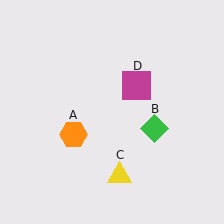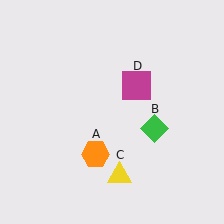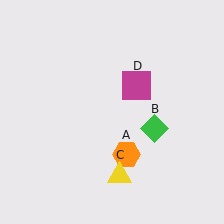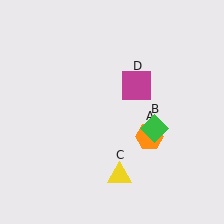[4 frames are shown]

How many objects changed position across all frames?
1 object changed position: orange hexagon (object A).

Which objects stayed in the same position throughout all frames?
Green diamond (object B) and yellow triangle (object C) and magenta square (object D) remained stationary.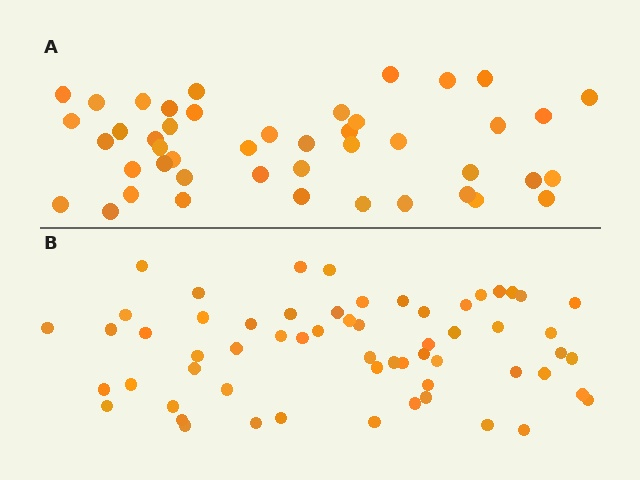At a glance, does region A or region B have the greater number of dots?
Region B (the bottom region) has more dots.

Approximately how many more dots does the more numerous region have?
Region B has approximately 15 more dots than region A.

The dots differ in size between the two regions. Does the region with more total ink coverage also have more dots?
No. Region A has more total ink coverage because its dots are larger, but region B actually contains more individual dots. Total area can be misleading — the number of items is what matters here.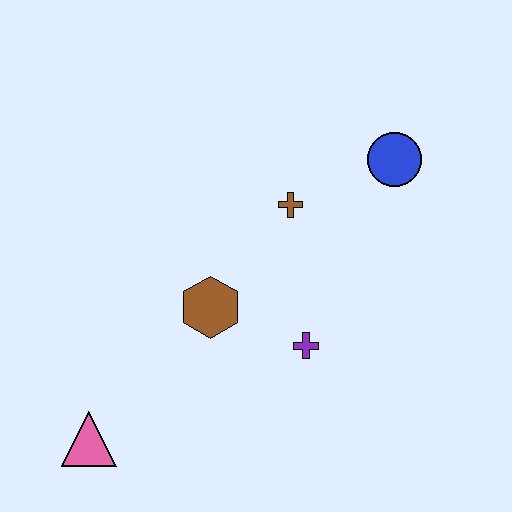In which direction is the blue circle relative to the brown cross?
The blue circle is to the right of the brown cross.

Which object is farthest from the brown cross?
The pink triangle is farthest from the brown cross.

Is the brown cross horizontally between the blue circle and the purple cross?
No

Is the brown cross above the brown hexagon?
Yes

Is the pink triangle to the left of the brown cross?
Yes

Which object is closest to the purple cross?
The brown hexagon is closest to the purple cross.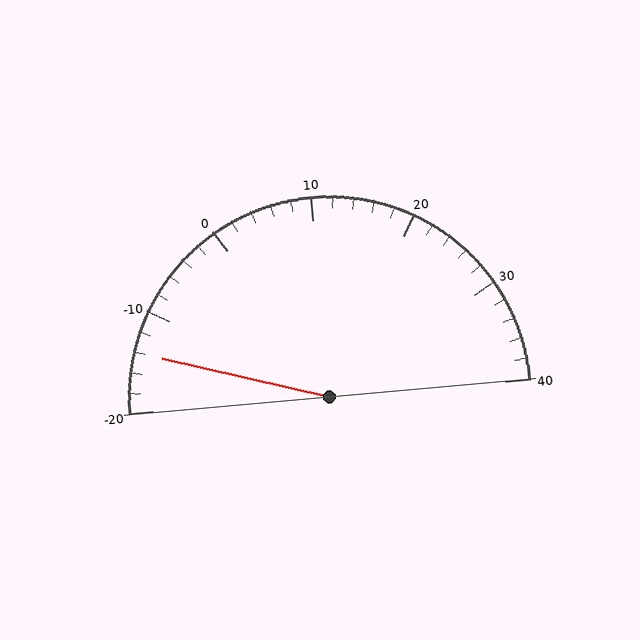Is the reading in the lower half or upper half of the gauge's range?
The reading is in the lower half of the range (-20 to 40).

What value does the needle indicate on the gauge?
The needle indicates approximately -14.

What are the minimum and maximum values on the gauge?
The gauge ranges from -20 to 40.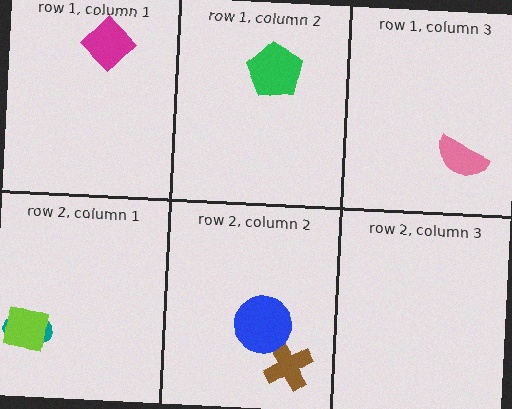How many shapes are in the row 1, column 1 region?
1.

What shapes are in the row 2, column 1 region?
The teal ellipse, the lime square.